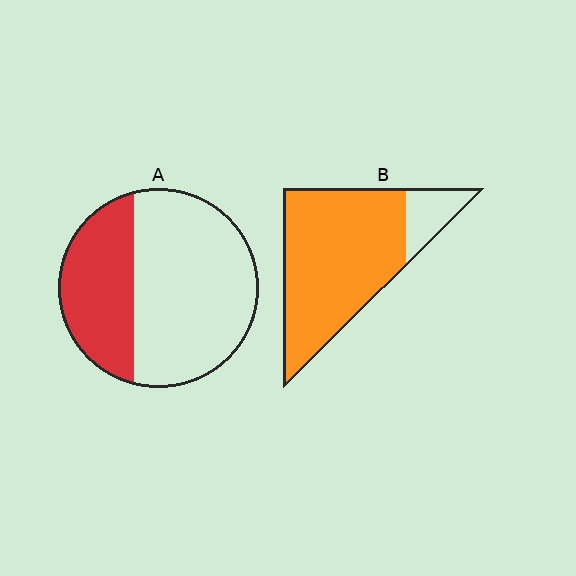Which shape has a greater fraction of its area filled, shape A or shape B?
Shape B.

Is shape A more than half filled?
No.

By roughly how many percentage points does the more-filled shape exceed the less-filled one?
By roughly 50 percentage points (B over A).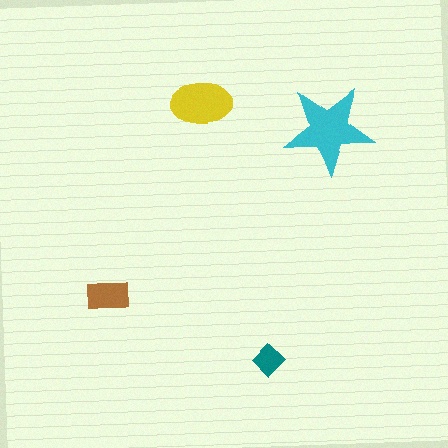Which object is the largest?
The cyan star.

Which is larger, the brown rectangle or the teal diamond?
The brown rectangle.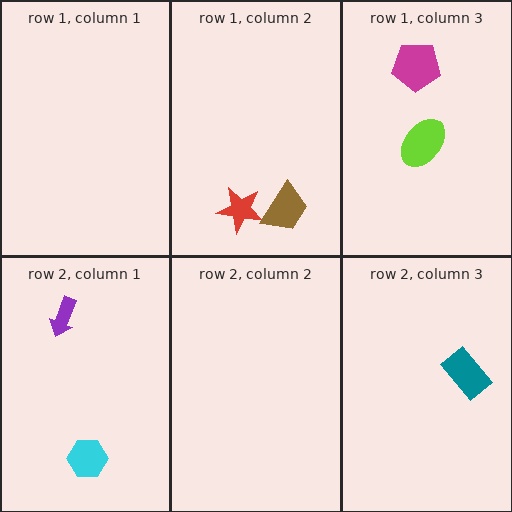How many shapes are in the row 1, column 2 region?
2.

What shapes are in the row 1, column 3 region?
The lime ellipse, the magenta pentagon.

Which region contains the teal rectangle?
The row 2, column 3 region.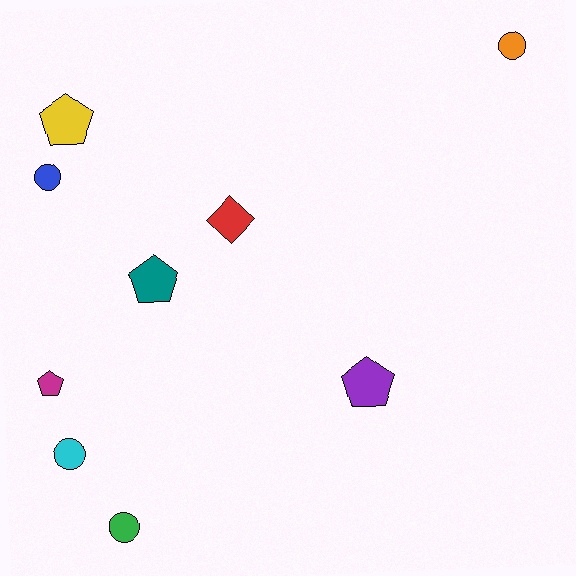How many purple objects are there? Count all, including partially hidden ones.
There is 1 purple object.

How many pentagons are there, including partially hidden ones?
There are 4 pentagons.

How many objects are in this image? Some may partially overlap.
There are 9 objects.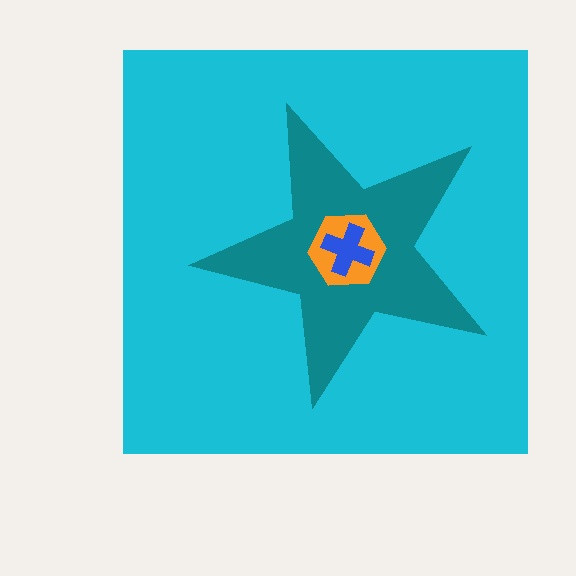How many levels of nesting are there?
4.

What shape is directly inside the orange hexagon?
The blue cross.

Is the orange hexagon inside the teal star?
Yes.